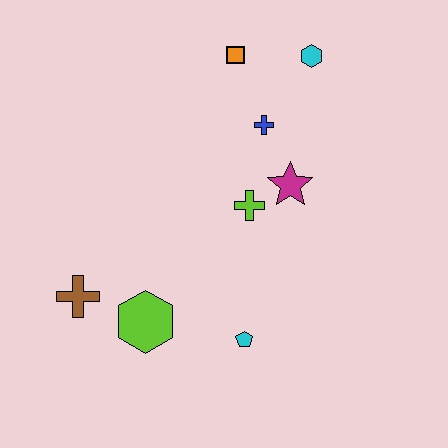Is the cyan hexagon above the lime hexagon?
Yes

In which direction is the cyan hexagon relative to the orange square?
The cyan hexagon is to the right of the orange square.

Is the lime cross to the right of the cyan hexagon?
No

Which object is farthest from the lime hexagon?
The cyan hexagon is farthest from the lime hexagon.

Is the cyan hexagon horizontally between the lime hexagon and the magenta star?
No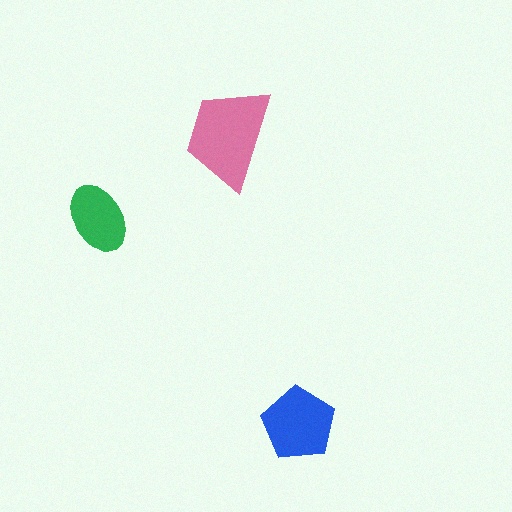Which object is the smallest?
The green ellipse.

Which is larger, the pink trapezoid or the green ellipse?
The pink trapezoid.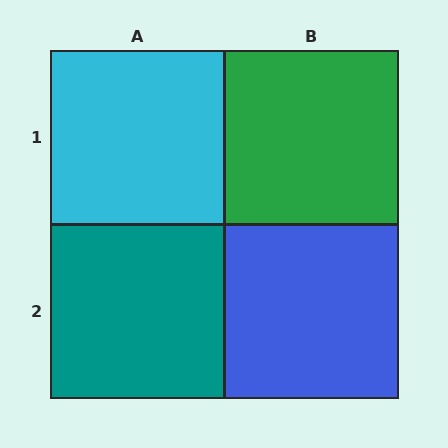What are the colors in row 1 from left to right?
Cyan, green.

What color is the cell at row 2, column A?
Teal.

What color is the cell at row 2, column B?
Blue.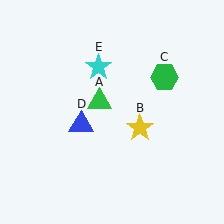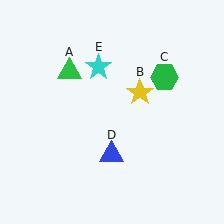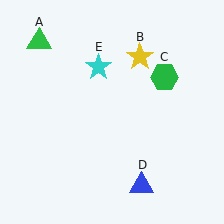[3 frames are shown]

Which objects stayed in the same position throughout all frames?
Green hexagon (object C) and cyan star (object E) remained stationary.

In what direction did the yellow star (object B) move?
The yellow star (object B) moved up.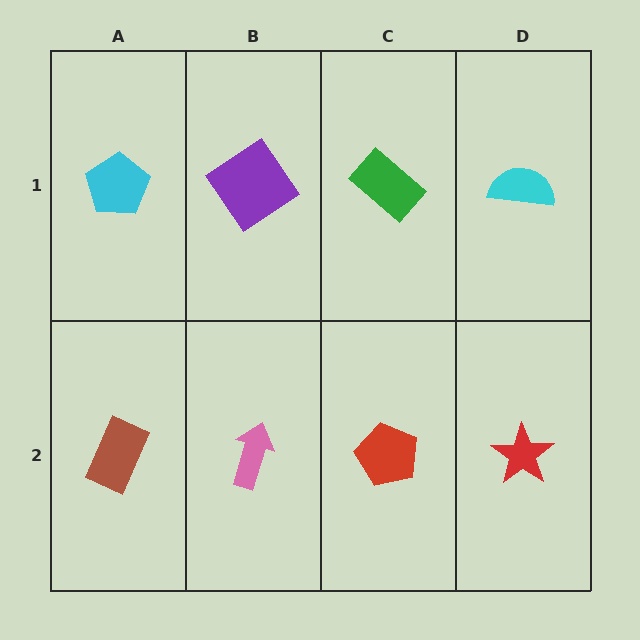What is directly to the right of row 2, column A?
A pink arrow.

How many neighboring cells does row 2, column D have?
2.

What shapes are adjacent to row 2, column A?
A cyan pentagon (row 1, column A), a pink arrow (row 2, column B).